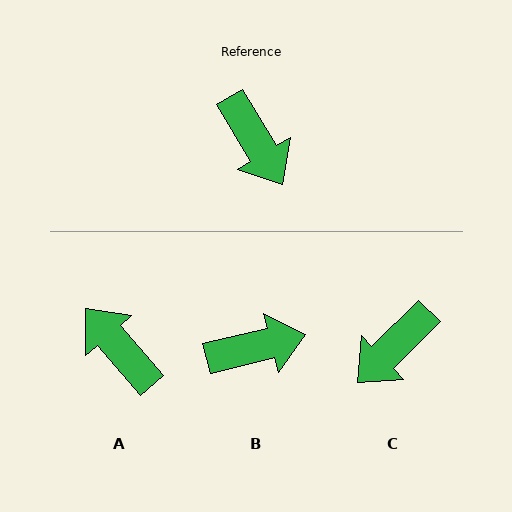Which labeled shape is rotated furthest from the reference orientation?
A, about 170 degrees away.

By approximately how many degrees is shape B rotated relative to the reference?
Approximately 73 degrees counter-clockwise.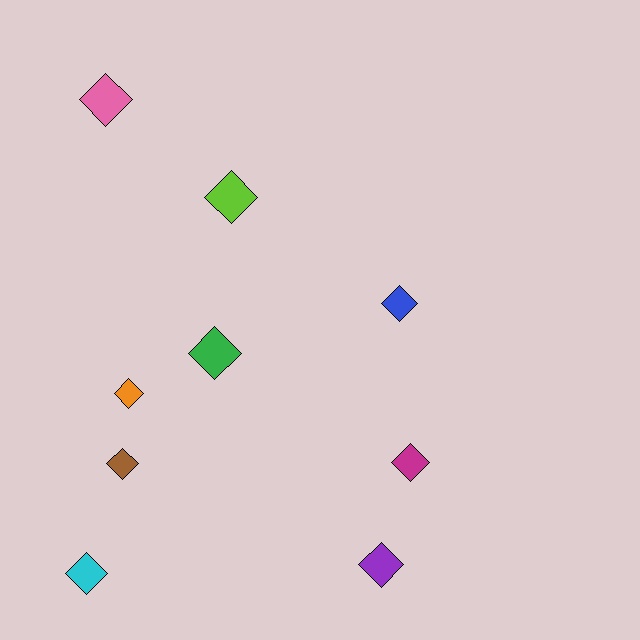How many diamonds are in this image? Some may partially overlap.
There are 9 diamonds.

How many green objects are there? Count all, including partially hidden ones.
There is 1 green object.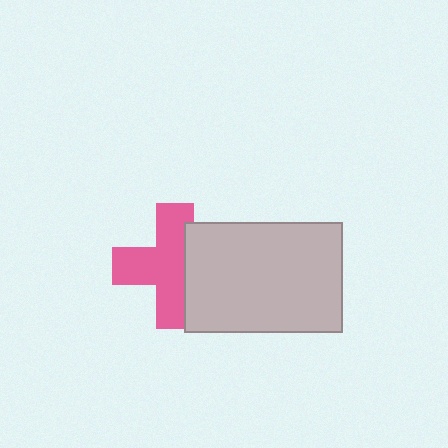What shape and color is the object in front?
The object in front is a light gray rectangle.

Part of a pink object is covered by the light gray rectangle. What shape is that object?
It is a cross.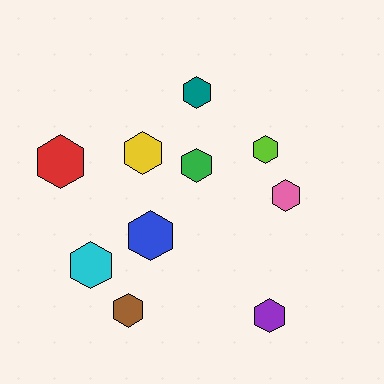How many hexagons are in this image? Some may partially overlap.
There are 10 hexagons.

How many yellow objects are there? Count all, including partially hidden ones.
There is 1 yellow object.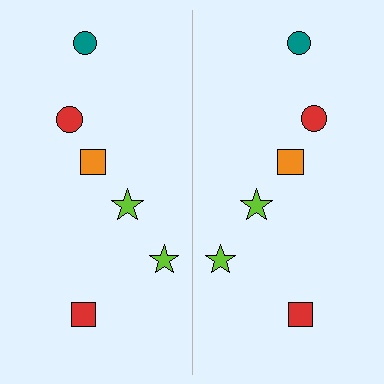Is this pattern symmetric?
Yes, this pattern has bilateral (reflection) symmetry.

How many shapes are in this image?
There are 12 shapes in this image.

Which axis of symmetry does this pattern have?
The pattern has a vertical axis of symmetry running through the center of the image.